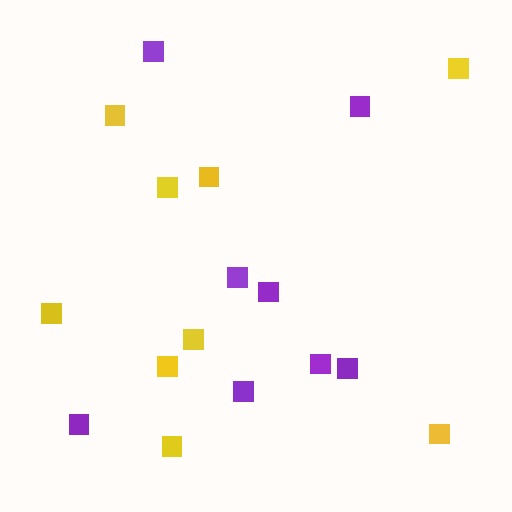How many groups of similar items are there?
There are 2 groups: one group of purple squares (8) and one group of yellow squares (9).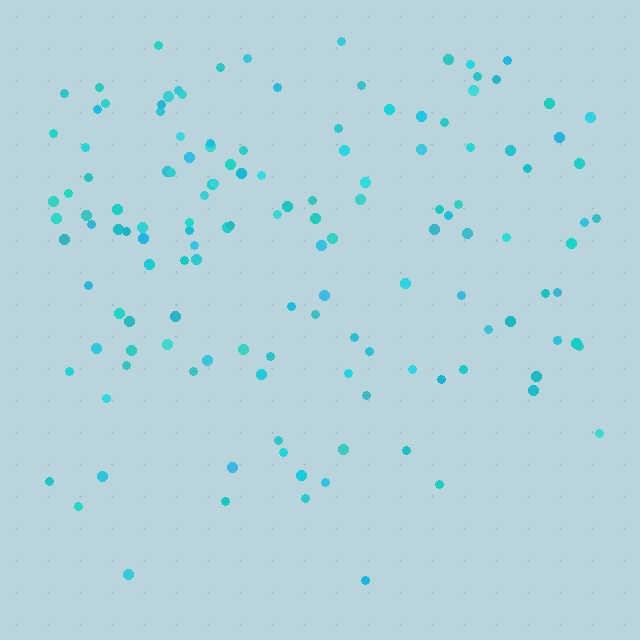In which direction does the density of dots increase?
From bottom to top, with the top side densest.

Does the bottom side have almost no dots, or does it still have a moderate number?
Still a moderate number, just noticeably fewer than the top.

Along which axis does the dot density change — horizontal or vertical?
Vertical.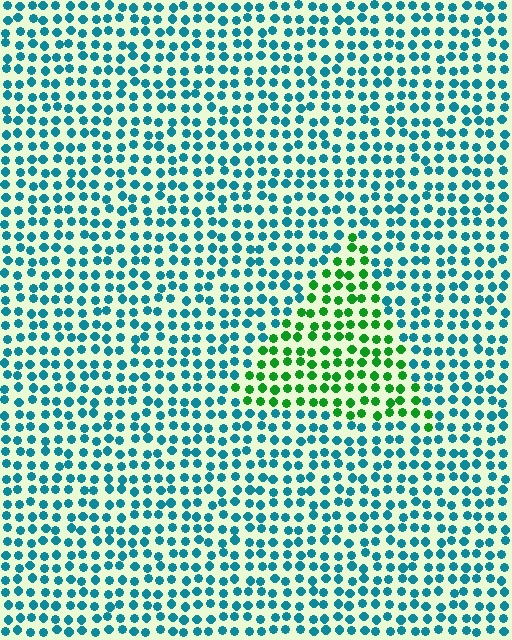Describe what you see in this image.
The image is filled with small teal elements in a uniform arrangement. A triangle-shaped region is visible where the elements are tinted to a slightly different hue, forming a subtle color boundary.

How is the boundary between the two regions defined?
The boundary is defined purely by a slight shift in hue (about 60 degrees). Spacing, size, and orientation are identical on both sides.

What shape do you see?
I see a triangle.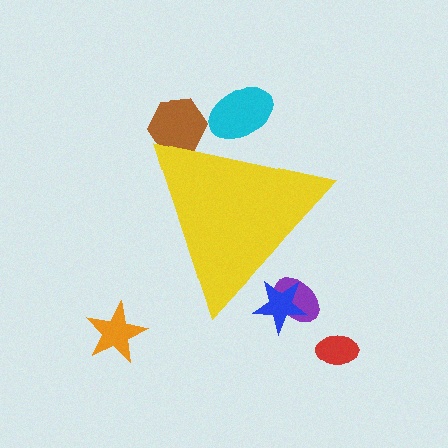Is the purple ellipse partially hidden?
Yes, the purple ellipse is partially hidden behind the yellow triangle.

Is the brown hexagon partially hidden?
Yes, the brown hexagon is partially hidden behind the yellow triangle.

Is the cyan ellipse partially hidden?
Yes, the cyan ellipse is partially hidden behind the yellow triangle.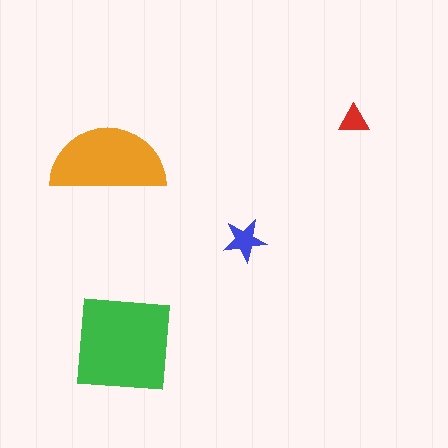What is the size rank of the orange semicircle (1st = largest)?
2nd.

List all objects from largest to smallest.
The green square, the orange semicircle, the blue star, the red triangle.